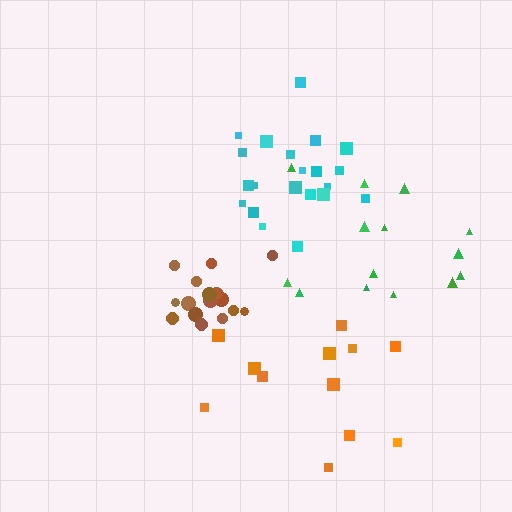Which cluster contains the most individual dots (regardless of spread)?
Cyan (21).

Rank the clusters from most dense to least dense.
brown, cyan, green, orange.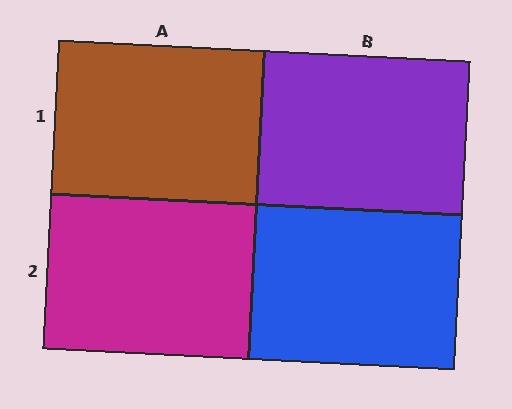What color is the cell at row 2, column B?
Blue.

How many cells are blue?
1 cell is blue.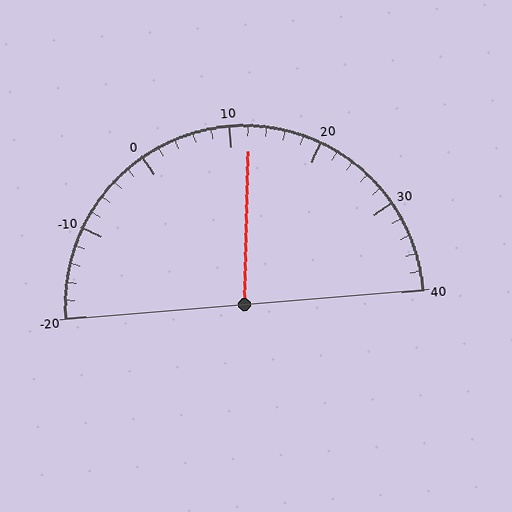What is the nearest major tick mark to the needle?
The nearest major tick mark is 10.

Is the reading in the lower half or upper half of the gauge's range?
The reading is in the upper half of the range (-20 to 40).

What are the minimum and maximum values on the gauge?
The gauge ranges from -20 to 40.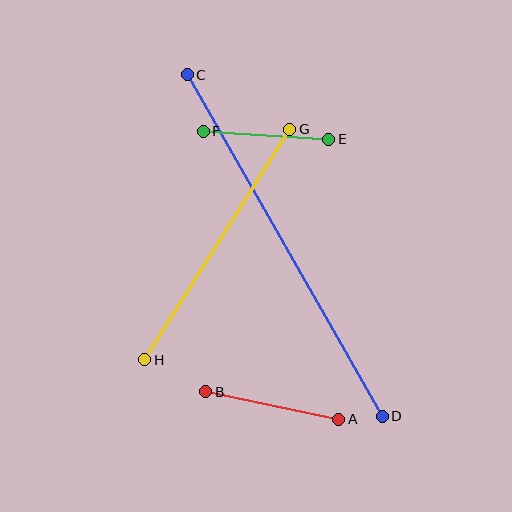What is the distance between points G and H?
The distance is approximately 272 pixels.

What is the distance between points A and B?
The distance is approximately 136 pixels.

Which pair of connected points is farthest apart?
Points C and D are farthest apart.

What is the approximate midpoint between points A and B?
The midpoint is at approximately (272, 406) pixels.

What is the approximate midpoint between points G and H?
The midpoint is at approximately (217, 244) pixels.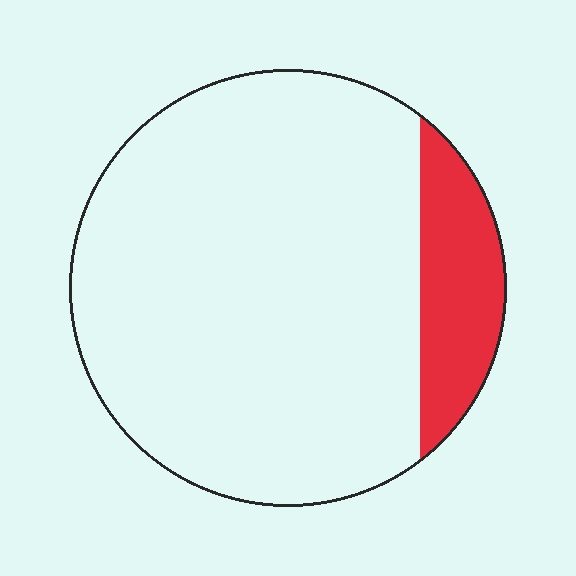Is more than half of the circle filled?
No.